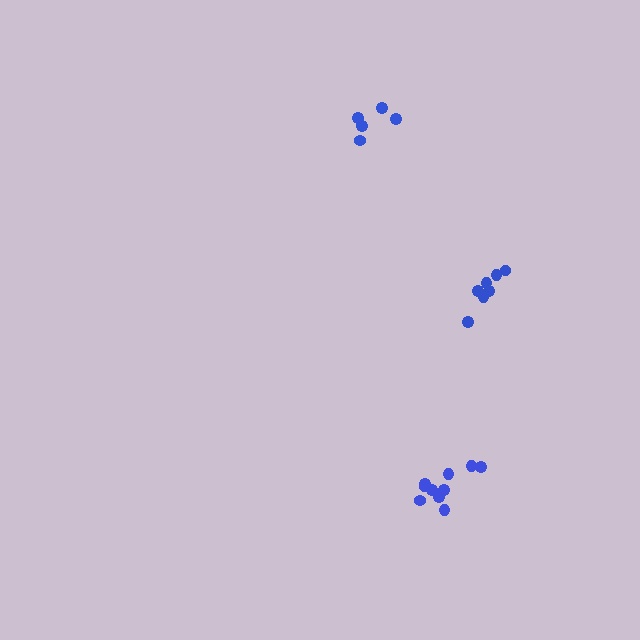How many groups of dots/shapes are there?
There are 3 groups.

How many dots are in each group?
Group 1: 10 dots, Group 2: 7 dots, Group 3: 5 dots (22 total).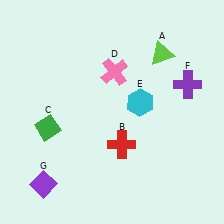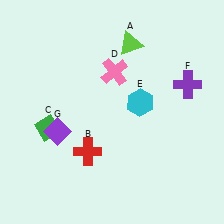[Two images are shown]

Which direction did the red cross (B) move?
The red cross (B) moved left.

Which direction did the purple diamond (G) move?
The purple diamond (G) moved up.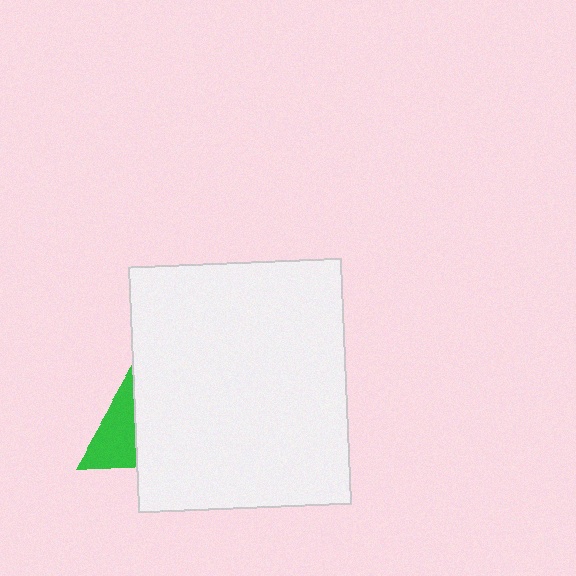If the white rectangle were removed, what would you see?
You would see the complete green triangle.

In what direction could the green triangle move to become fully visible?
The green triangle could move left. That would shift it out from behind the white rectangle entirely.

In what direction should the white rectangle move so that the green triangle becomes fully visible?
The white rectangle should move right. That is the shortest direction to clear the overlap and leave the green triangle fully visible.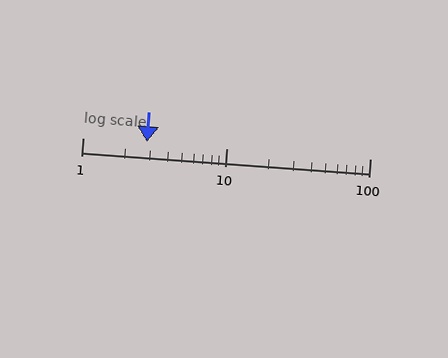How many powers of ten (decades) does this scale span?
The scale spans 2 decades, from 1 to 100.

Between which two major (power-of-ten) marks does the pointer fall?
The pointer is between 1 and 10.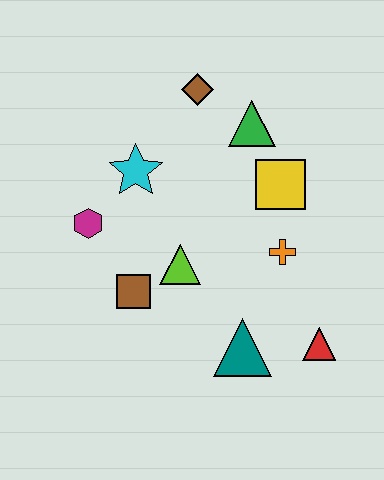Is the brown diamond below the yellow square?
No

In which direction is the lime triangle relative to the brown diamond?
The lime triangle is below the brown diamond.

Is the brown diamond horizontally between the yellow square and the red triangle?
No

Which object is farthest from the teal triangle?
The brown diamond is farthest from the teal triangle.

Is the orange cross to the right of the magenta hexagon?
Yes